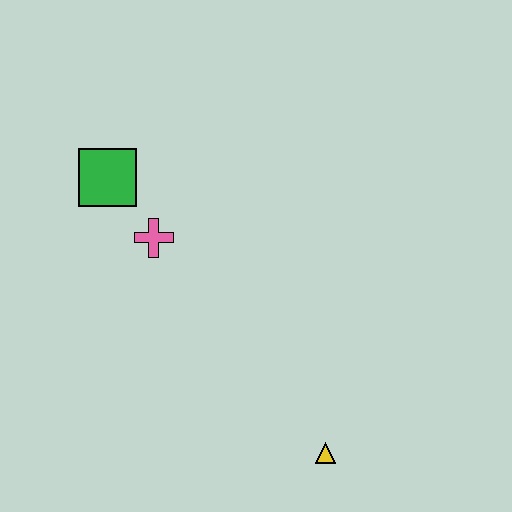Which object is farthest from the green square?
The yellow triangle is farthest from the green square.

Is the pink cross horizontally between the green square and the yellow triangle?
Yes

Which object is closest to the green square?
The pink cross is closest to the green square.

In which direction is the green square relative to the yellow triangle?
The green square is above the yellow triangle.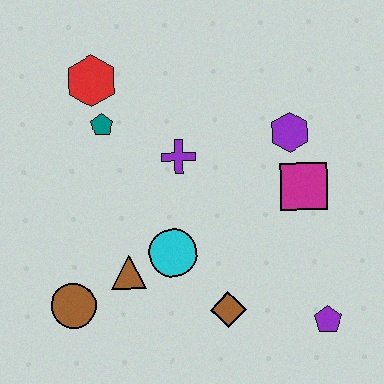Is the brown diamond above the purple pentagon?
Yes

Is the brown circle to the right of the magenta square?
No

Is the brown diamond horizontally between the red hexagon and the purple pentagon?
Yes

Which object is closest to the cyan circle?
The brown triangle is closest to the cyan circle.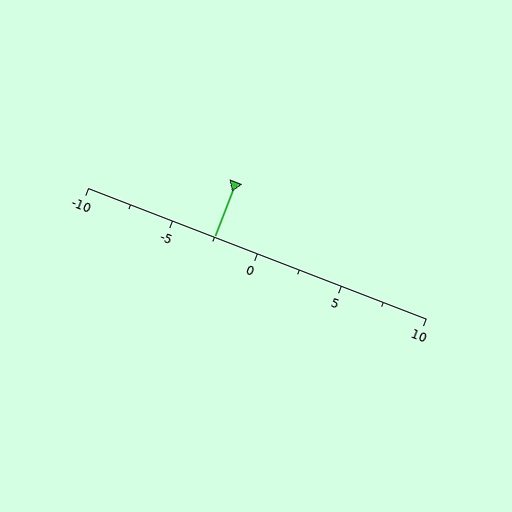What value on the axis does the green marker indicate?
The marker indicates approximately -2.5.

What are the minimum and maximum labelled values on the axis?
The axis runs from -10 to 10.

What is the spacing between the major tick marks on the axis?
The major ticks are spaced 5 apart.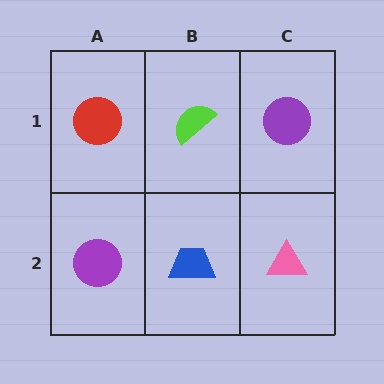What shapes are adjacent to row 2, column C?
A purple circle (row 1, column C), a blue trapezoid (row 2, column B).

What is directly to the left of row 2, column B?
A purple circle.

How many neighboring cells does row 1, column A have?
2.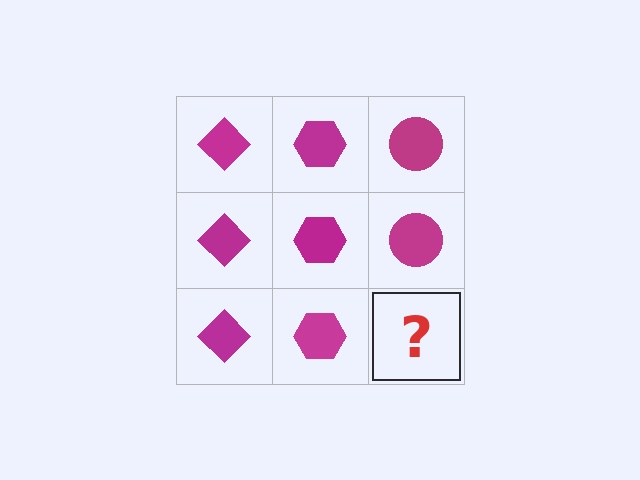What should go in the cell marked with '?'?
The missing cell should contain a magenta circle.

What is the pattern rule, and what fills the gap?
The rule is that each column has a consistent shape. The gap should be filled with a magenta circle.